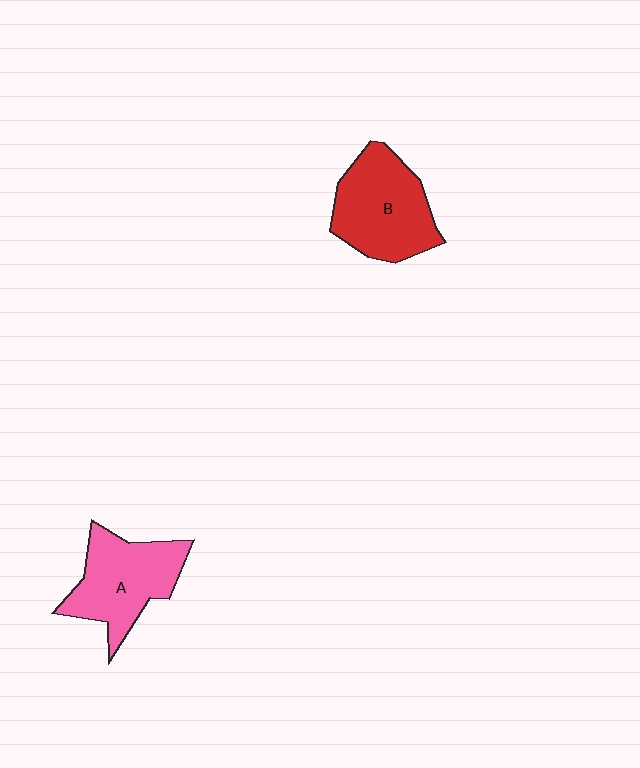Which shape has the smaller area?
Shape A (pink).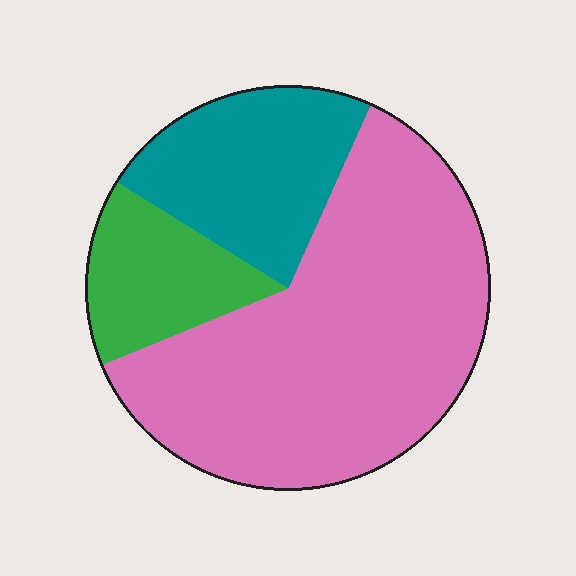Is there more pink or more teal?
Pink.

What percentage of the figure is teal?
Teal takes up about one quarter (1/4) of the figure.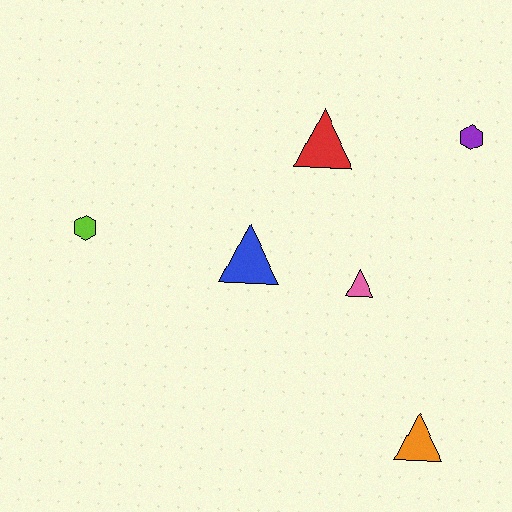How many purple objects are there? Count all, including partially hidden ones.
There is 1 purple object.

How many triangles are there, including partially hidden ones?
There are 4 triangles.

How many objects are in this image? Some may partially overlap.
There are 6 objects.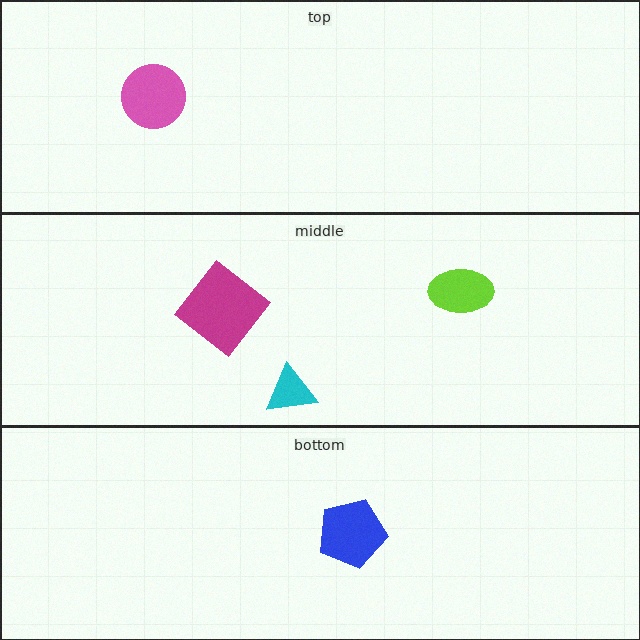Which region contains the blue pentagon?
The bottom region.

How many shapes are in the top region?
1.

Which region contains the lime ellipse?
The middle region.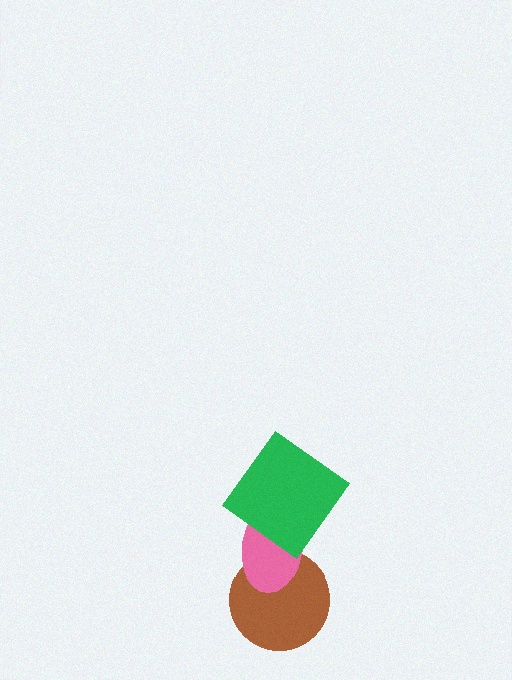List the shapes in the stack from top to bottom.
From top to bottom: the green diamond, the pink ellipse, the brown circle.